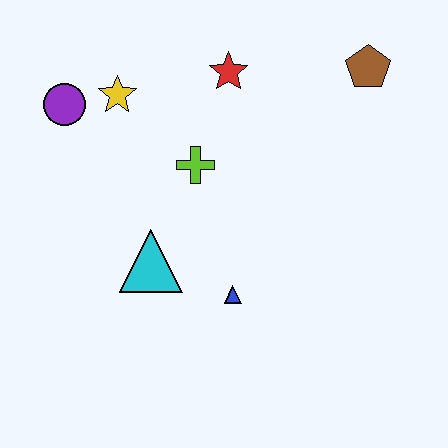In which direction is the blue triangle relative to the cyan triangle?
The blue triangle is to the right of the cyan triangle.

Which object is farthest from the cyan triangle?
The brown pentagon is farthest from the cyan triangle.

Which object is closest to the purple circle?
The yellow star is closest to the purple circle.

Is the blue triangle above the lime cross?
No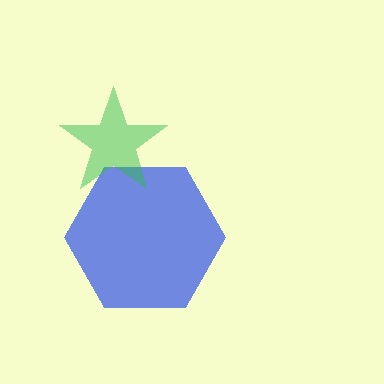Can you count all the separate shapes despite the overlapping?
Yes, there are 2 separate shapes.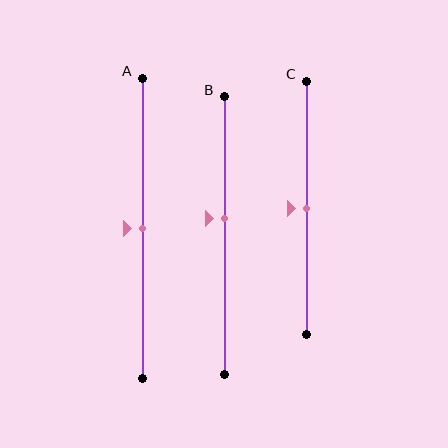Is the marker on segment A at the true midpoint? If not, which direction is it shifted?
Yes, the marker on segment A is at the true midpoint.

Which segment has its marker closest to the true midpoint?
Segment A has its marker closest to the true midpoint.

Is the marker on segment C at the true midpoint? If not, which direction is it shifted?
Yes, the marker on segment C is at the true midpoint.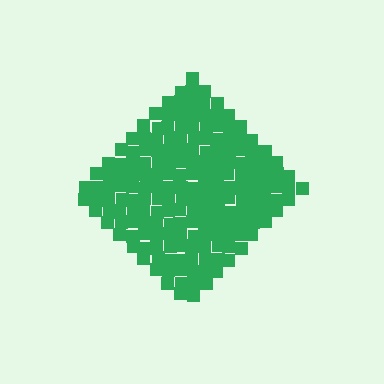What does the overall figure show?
The overall figure shows a diamond.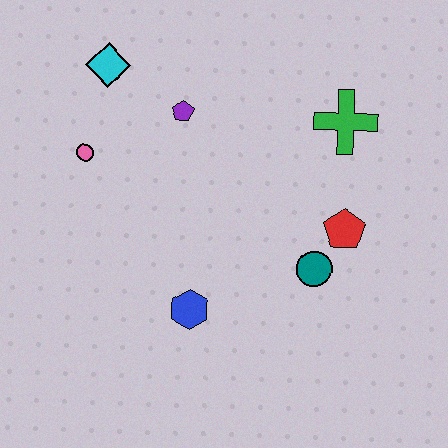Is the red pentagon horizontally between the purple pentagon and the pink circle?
No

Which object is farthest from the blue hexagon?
The cyan diamond is farthest from the blue hexagon.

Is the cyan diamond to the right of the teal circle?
No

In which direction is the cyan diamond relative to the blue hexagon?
The cyan diamond is above the blue hexagon.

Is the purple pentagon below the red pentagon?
No